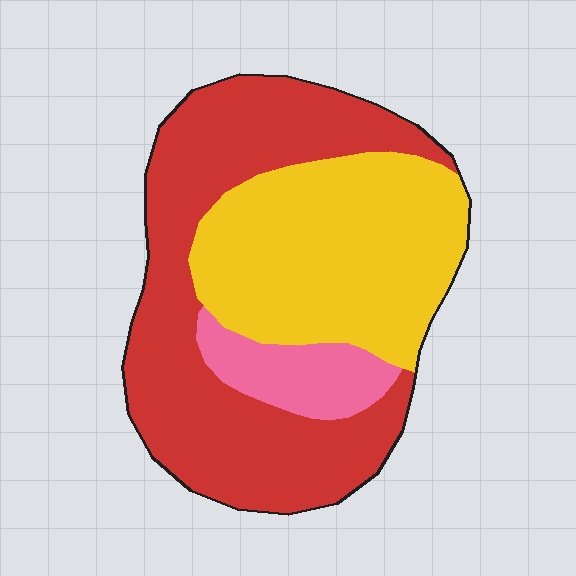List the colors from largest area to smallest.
From largest to smallest: red, yellow, pink.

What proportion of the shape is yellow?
Yellow takes up about two fifths (2/5) of the shape.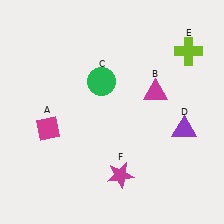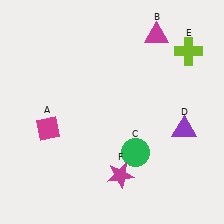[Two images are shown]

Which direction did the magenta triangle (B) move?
The magenta triangle (B) moved up.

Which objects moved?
The objects that moved are: the magenta triangle (B), the green circle (C).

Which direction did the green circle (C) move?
The green circle (C) moved down.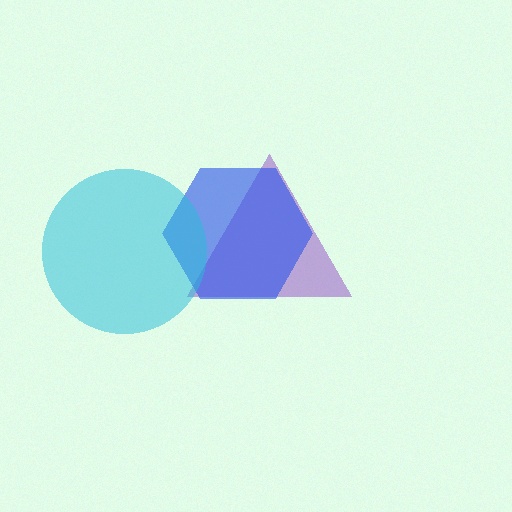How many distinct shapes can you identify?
There are 3 distinct shapes: a purple triangle, a blue hexagon, a cyan circle.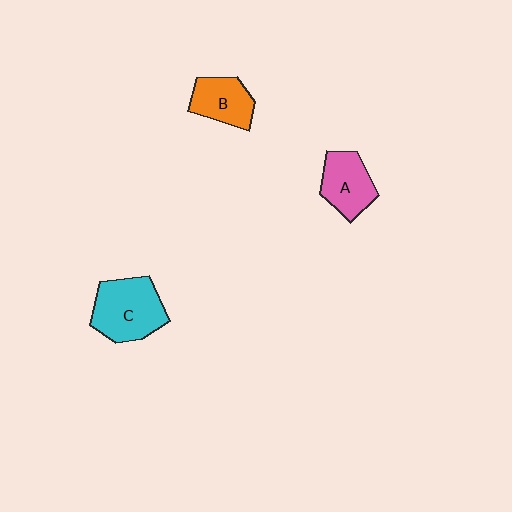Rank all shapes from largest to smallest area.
From largest to smallest: C (cyan), A (pink), B (orange).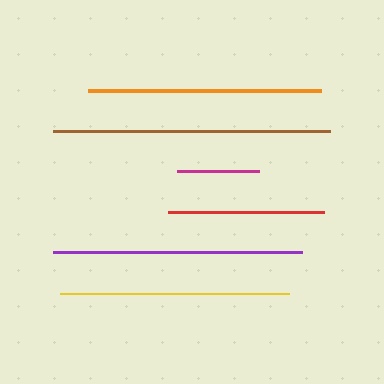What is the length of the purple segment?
The purple segment is approximately 249 pixels long.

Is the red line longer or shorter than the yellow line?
The yellow line is longer than the red line.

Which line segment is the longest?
The brown line is the longest at approximately 276 pixels.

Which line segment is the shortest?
The magenta line is the shortest at approximately 82 pixels.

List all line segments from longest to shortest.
From longest to shortest: brown, purple, orange, yellow, red, magenta.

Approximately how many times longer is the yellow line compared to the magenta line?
The yellow line is approximately 2.8 times the length of the magenta line.